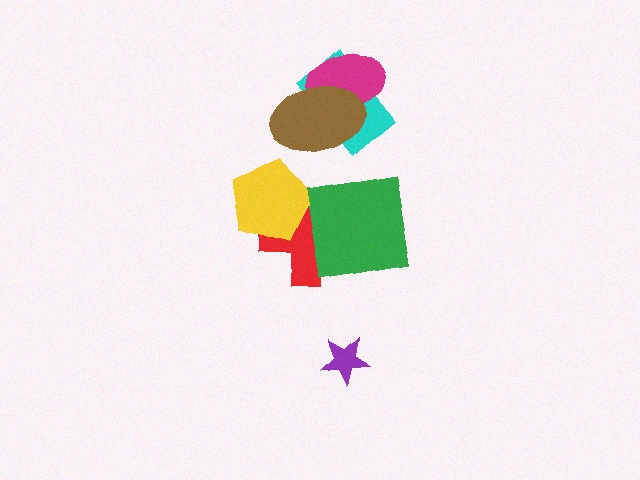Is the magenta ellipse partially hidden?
Yes, it is partially covered by another shape.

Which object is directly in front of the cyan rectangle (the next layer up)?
The magenta ellipse is directly in front of the cyan rectangle.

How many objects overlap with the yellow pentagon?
1 object overlaps with the yellow pentagon.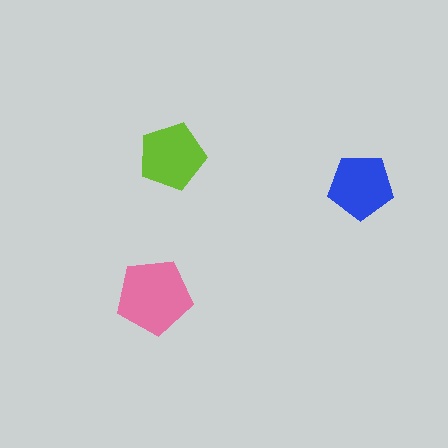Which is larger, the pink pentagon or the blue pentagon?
The pink one.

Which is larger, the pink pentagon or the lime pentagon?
The pink one.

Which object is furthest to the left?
The pink pentagon is leftmost.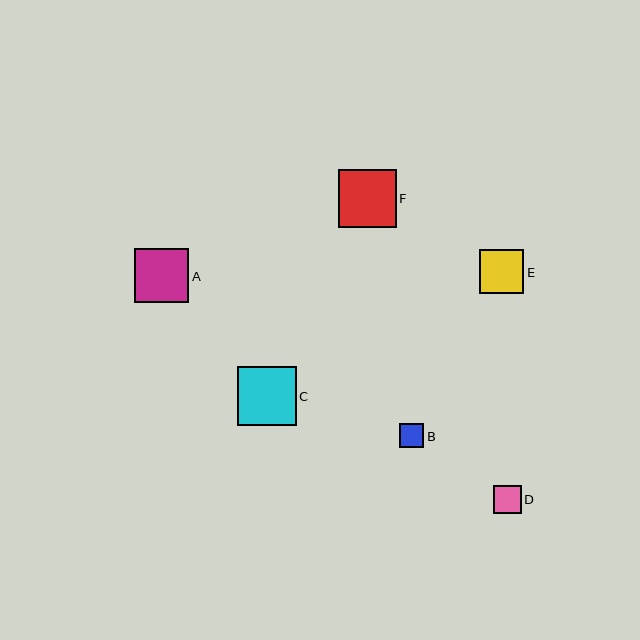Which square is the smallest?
Square B is the smallest with a size of approximately 25 pixels.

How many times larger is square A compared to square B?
Square A is approximately 2.2 times the size of square B.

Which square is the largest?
Square C is the largest with a size of approximately 59 pixels.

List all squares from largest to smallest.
From largest to smallest: C, F, A, E, D, B.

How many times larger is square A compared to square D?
Square A is approximately 2.0 times the size of square D.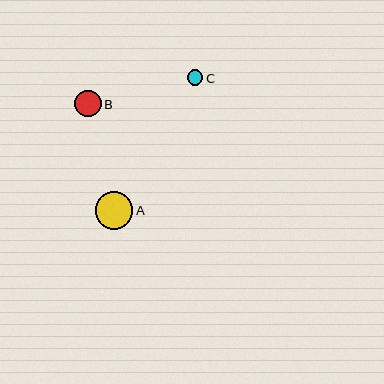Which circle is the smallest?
Circle C is the smallest with a size of approximately 16 pixels.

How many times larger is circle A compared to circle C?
Circle A is approximately 2.4 times the size of circle C.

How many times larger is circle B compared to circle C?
Circle B is approximately 1.6 times the size of circle C.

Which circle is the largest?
Circle A is the largest with a size of approximately 38 pixels.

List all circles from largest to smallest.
From largest to smallest: A, B, C.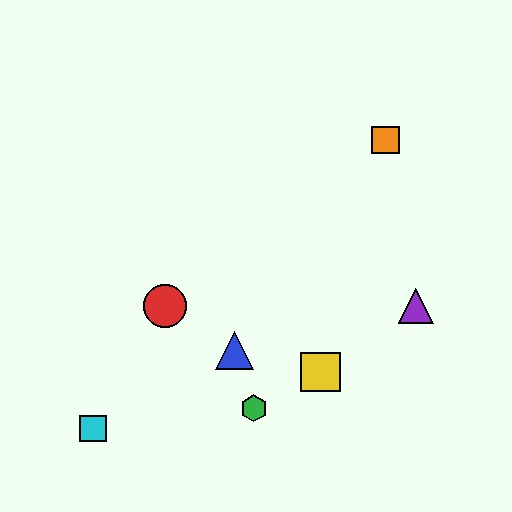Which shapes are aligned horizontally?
The red circle, the purple triangle are aligned horizontally.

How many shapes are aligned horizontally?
2 shapes (the red circle, the purple triangle) are aligned horizontally.